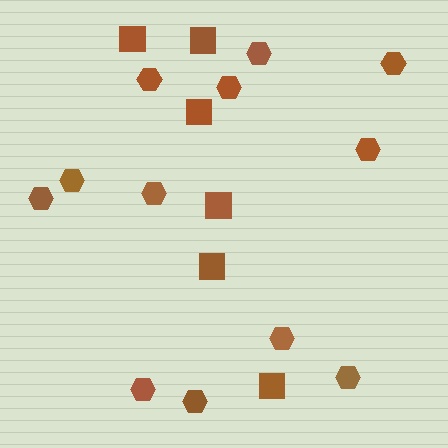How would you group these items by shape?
There are 2 groups: one group of squares (6) and one group of hexagons (12).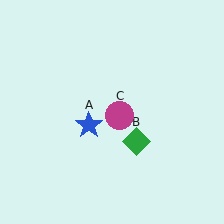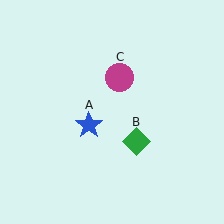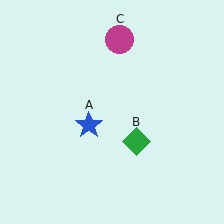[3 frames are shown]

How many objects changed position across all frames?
1 object changed position: magenta circle (object C).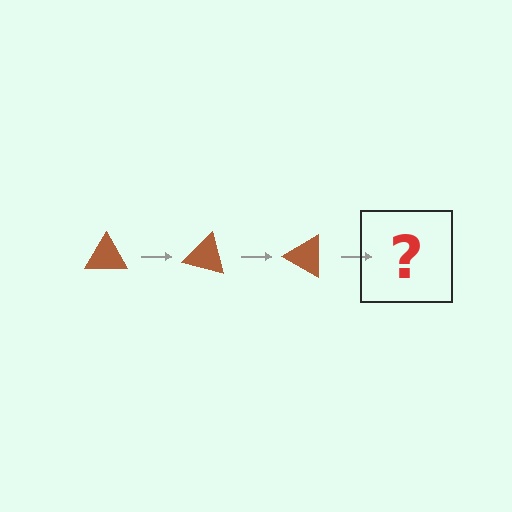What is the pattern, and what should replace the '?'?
The pattern is that the triangle rotates 15 degrees each step. The '?' should be a brown triangle rotated 45 degrees.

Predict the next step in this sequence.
The next step is a brown triangle rotated 45 degrees.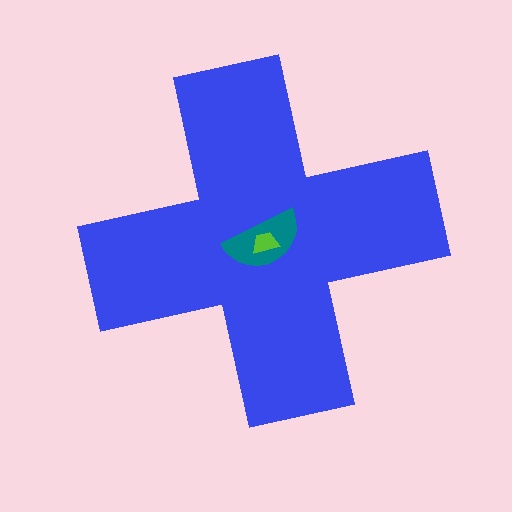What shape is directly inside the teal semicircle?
The lime trapezoid.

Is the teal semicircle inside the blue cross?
Yes.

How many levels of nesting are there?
3.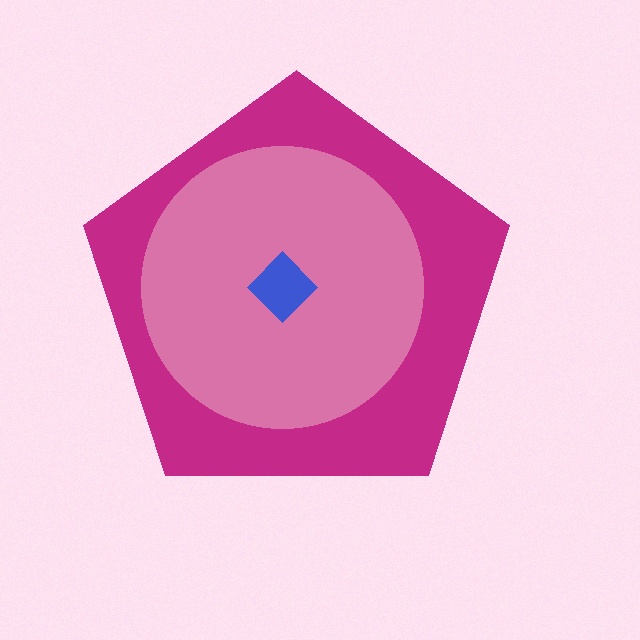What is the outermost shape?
The magenta pentagon.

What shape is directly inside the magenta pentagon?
The pink circle.